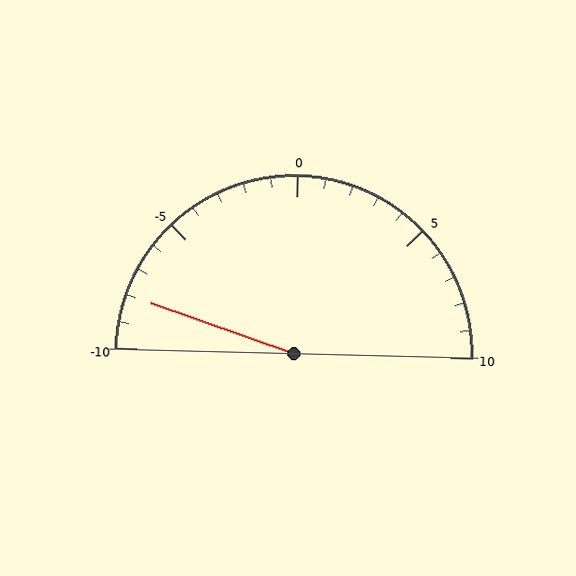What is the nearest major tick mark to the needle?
The nearest major tick mark is -10.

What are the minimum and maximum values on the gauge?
The gauge ranges from -10 to 10.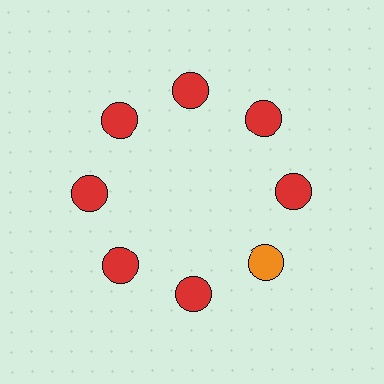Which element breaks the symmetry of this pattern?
The orange circle at roughly the 4 o'clock position breaks the symmetry. All other shapes are red circles.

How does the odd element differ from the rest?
It has a different color: orange instead of red.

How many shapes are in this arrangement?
There are 8 shapes arranged in a ring pattern.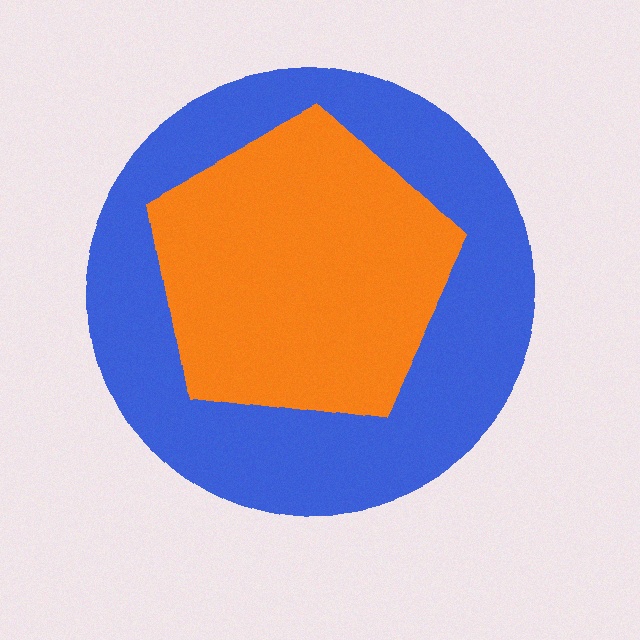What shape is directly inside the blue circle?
The orange pentagon.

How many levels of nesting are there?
2.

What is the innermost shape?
The orange pentagon.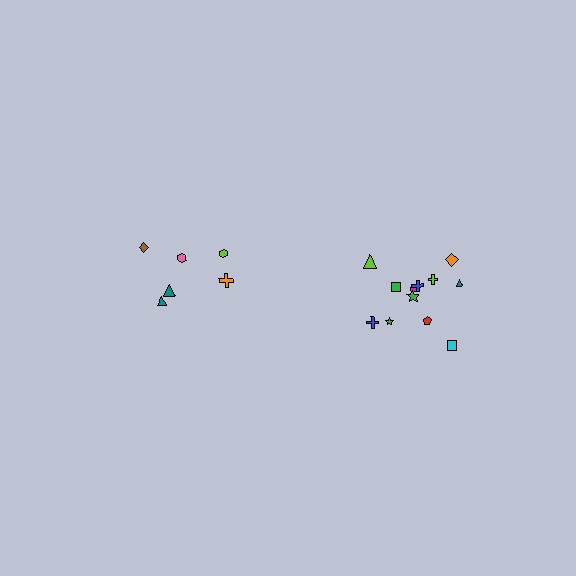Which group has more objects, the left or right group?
The right group.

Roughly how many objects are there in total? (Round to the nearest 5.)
Roughly 20 objects in total.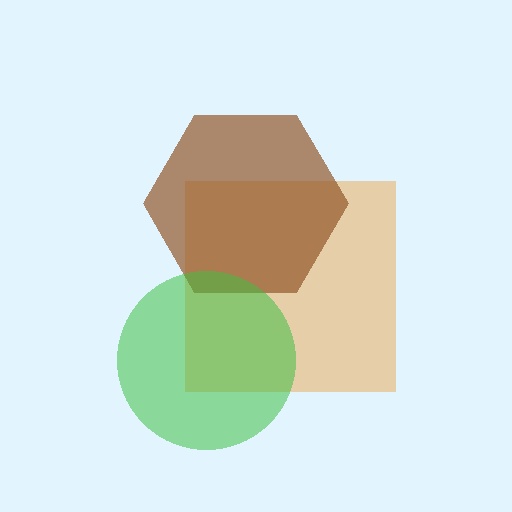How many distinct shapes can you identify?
There are 3 distinct shapes: an orange square, a brown hexagon, a green circle.